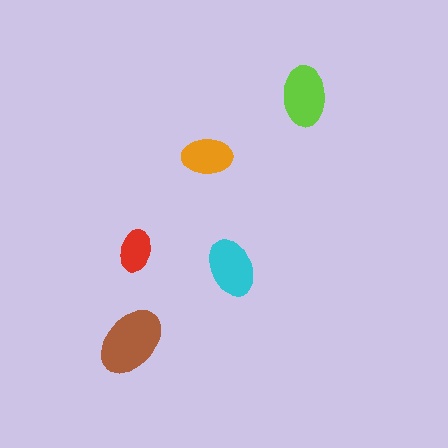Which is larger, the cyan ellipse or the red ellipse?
The cyan one.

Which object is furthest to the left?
The brown ellipse is leftmost.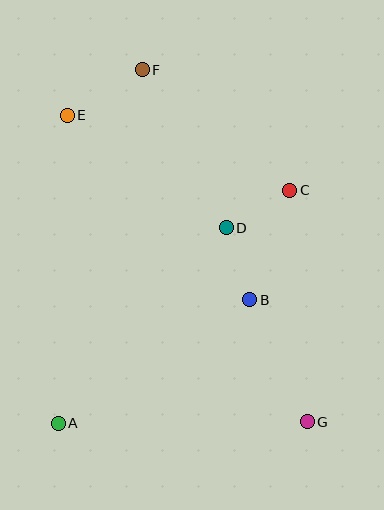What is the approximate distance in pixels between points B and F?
The distance between B and F is approximately 254 pixels.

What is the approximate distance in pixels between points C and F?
The distance between C and F is approximately 191 pixels.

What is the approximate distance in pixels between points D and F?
The distance between D and F is approximately 179 pixels.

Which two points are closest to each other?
Points C and D are closest to each other.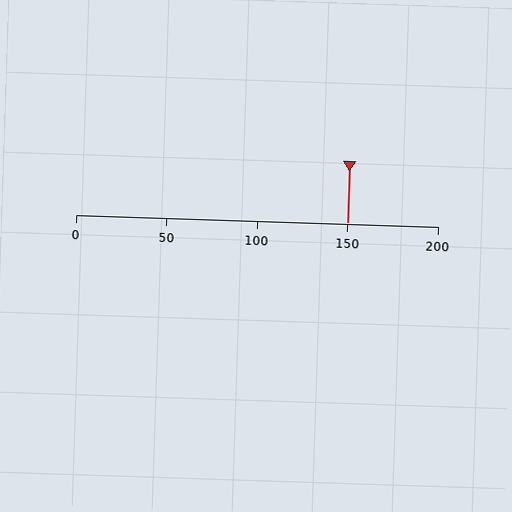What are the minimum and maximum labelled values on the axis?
The axis runs from 0 to 200.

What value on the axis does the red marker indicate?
The marker indicates approximately 150.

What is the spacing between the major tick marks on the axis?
The major ticks are spaced 50 apart.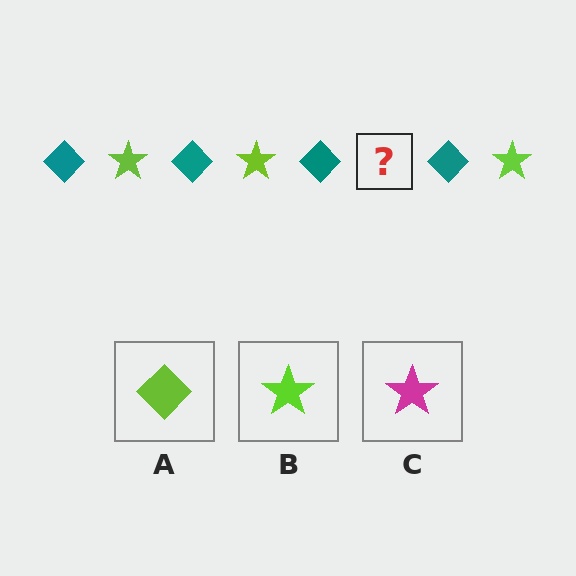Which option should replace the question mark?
Option B.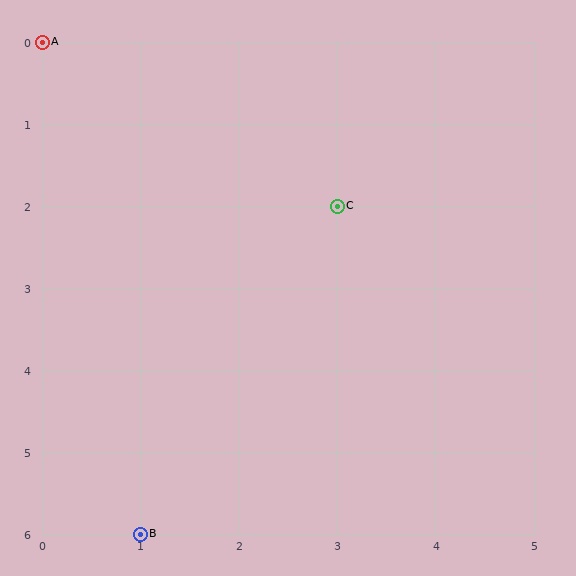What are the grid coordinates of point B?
Point B is at grid coordinates (1, 6).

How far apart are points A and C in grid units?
Points A and C are 3 columns and 2 rows apart (about 3.6 grid units diagonally).